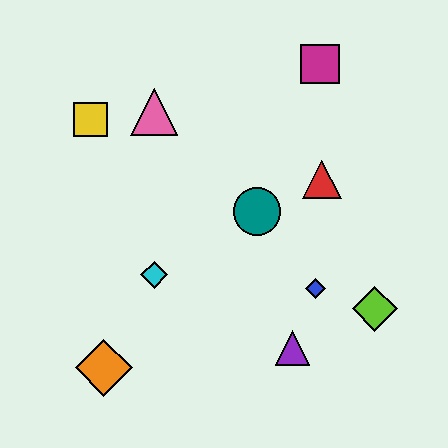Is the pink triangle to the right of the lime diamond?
No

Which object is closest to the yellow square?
The pink triangle is closest to the yellow square.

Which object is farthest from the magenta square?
The orange diamond is farthest from the magenta square.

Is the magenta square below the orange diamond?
No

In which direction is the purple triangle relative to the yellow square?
The purple triangle is below the yellow square.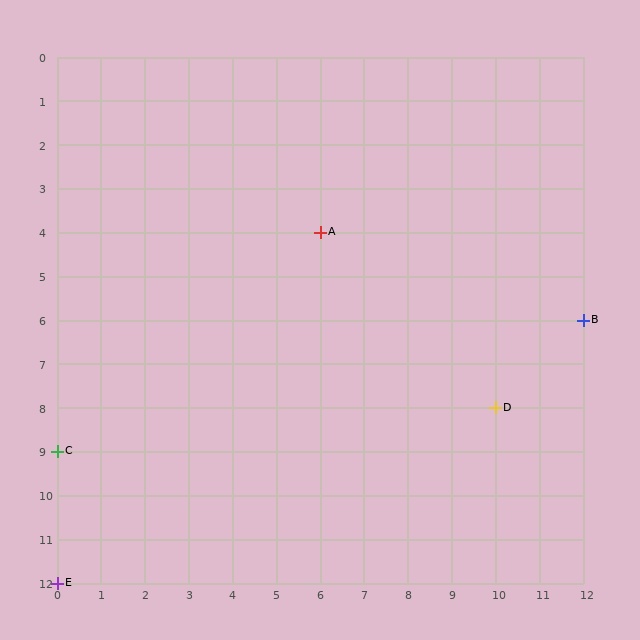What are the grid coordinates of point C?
Point C is at grid coordinates (0, 9).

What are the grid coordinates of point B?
Point B is at grid coordinates (12, 6).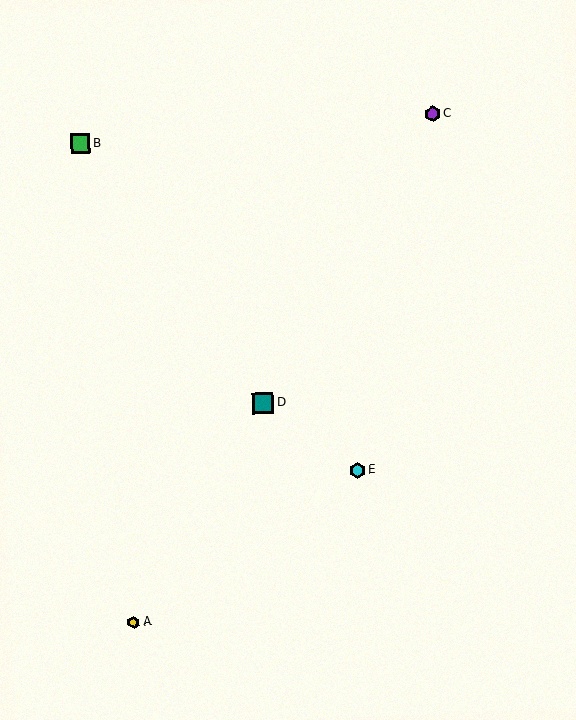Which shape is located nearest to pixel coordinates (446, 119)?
The purple hexagon (labeled C) at (433, 113) is nearest to that location.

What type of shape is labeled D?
Shape D is a teal square.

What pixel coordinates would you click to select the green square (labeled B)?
Click at (80, 144) to select the green square B.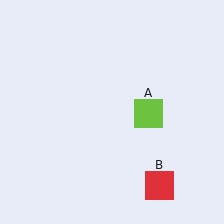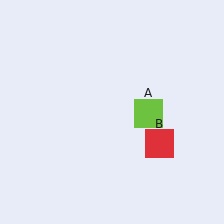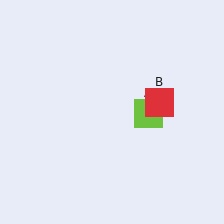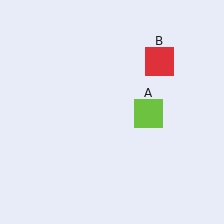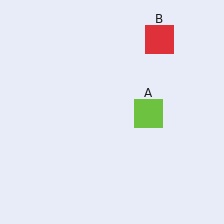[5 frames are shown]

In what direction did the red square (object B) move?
The red square (object B) moved up.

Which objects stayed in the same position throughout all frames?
Lime square (object A) remained stationary.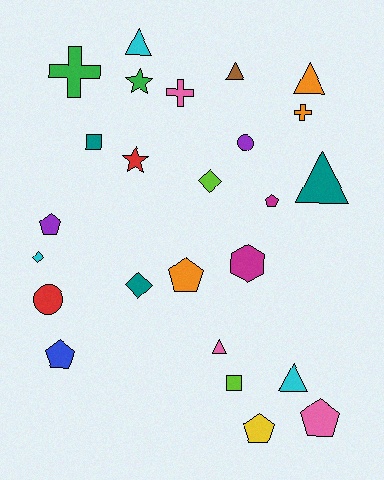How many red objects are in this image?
There are 2 red objects.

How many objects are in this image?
There are 25 objects.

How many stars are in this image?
There are 2 stars.